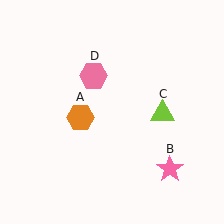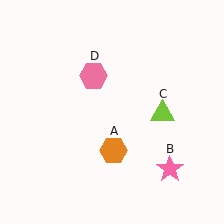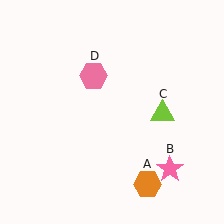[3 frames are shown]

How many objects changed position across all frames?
1 object changed position: orange hexagon (object A).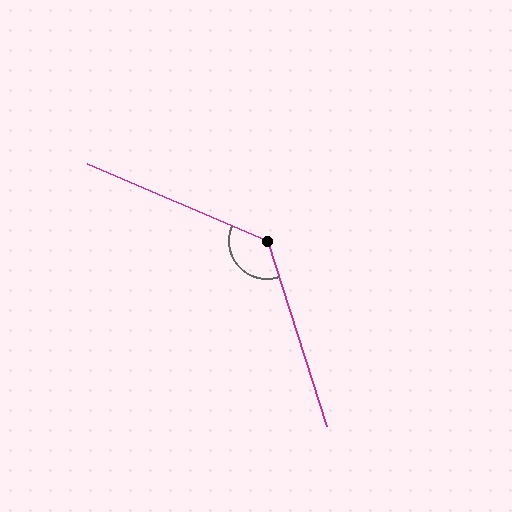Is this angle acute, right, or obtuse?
It is obtuse.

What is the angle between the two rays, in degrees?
Approximately 131 degrees.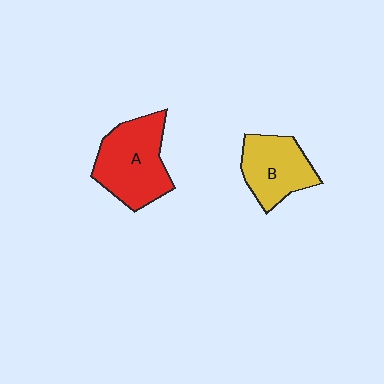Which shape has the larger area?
Shape A (red).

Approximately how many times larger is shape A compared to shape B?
Approximately 1.3 times.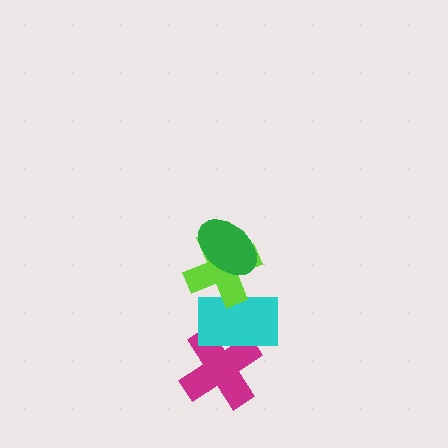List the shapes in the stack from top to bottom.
From top to bottom: the green ellipse, the lime cross, the cyan rectangle, the magenta cross.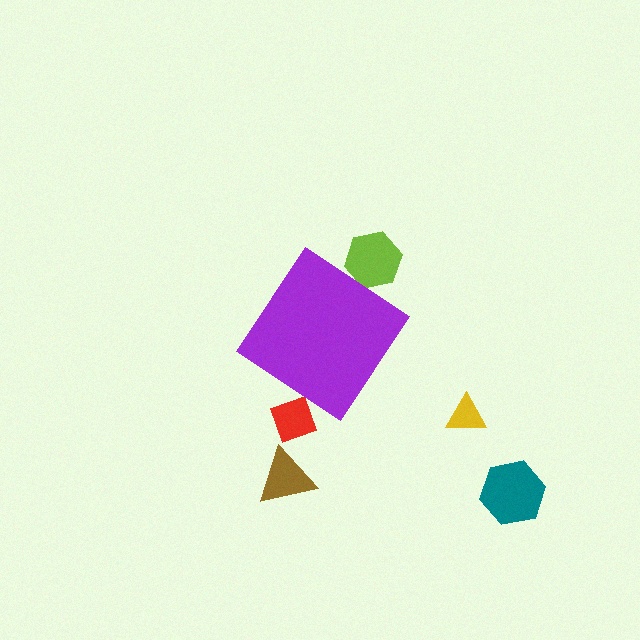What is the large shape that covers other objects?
A purple diamond.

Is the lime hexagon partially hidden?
Yes, the lime hexagon is partially hidden behind the purple diamond.